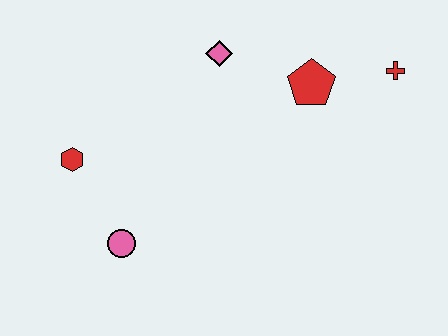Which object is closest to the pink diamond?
The red pentagon is closest to the pink diamond.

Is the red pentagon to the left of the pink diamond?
No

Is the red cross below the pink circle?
No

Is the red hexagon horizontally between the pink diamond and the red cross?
No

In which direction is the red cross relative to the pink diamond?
The red cross is to the right of the pink diamond.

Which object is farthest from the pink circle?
The red cross is farthest from the pink circle.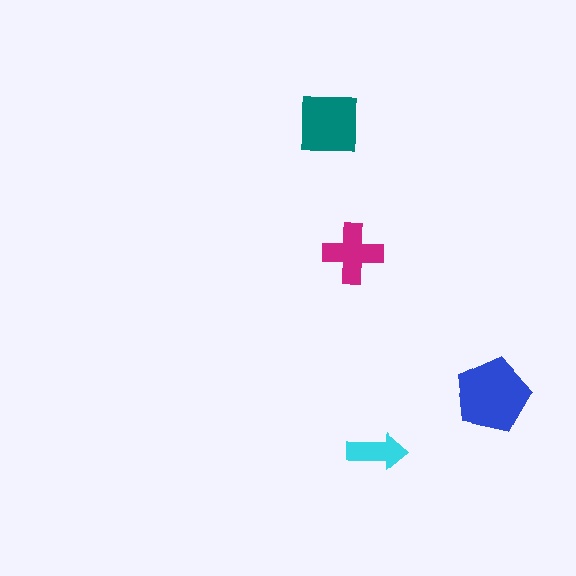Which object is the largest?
The blue pentagon.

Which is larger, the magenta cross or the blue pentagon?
The blue pentagon.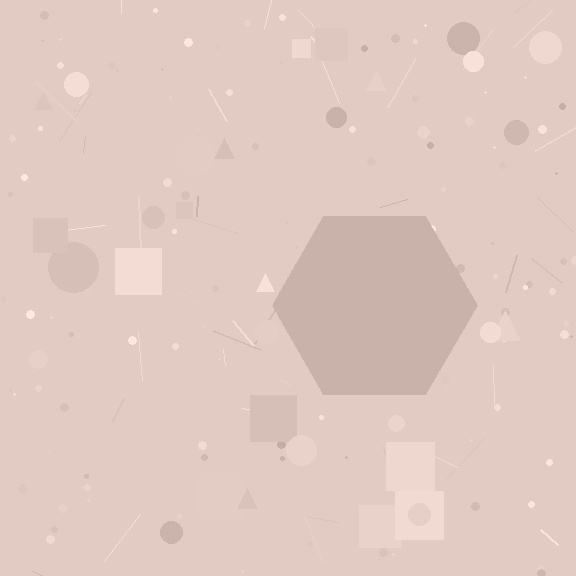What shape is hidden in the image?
A hexagon is hidden in the image.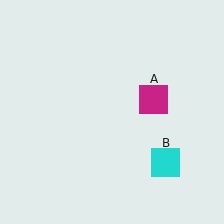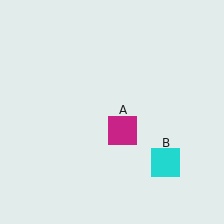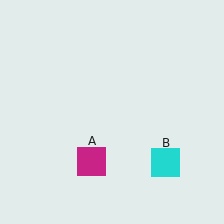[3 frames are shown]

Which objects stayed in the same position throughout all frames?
Cyan square (object B) remained stationary.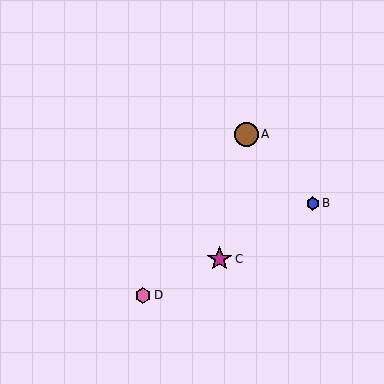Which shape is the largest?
The magenta star (labeled C) is the largest.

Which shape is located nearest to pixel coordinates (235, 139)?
The brown circle (labeled A) at (246, 134) is nearest to that location.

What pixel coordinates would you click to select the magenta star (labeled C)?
Click at (220, 259) to select the magenta star C.